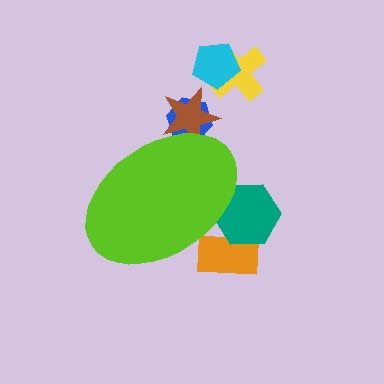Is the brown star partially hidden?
Yes, the brown star is partially hidden behind the lime ellipse.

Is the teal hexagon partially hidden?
Yes, the teal hexagon is partially hidden behind the lime ellipse.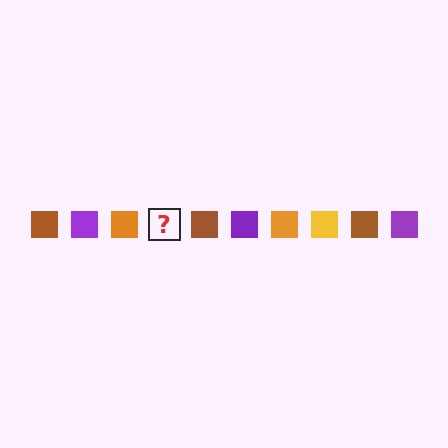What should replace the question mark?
The question mark should be replaced with a yellow square.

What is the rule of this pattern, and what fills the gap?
The rule is that the pattern cycles through brown, purple, orange, yellow squares. The gap should be filled with a yellow square.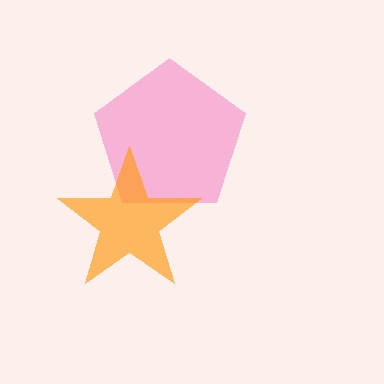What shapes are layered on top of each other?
The layered shapes are: a pink pentagon, an orange star.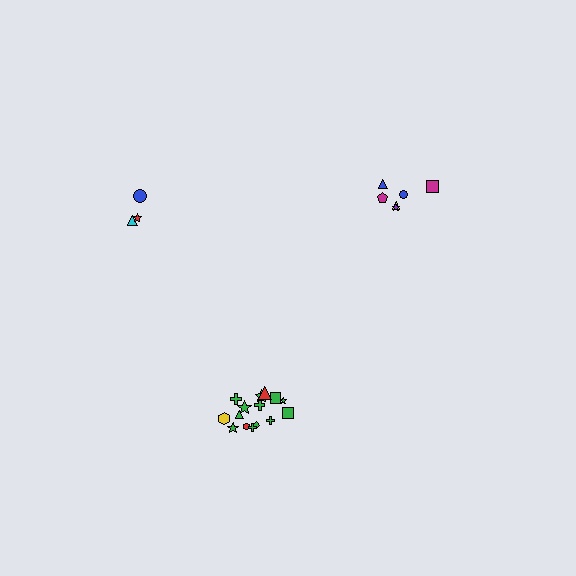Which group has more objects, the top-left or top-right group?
The top-right group.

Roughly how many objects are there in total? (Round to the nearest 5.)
Roughly 25 objects in total.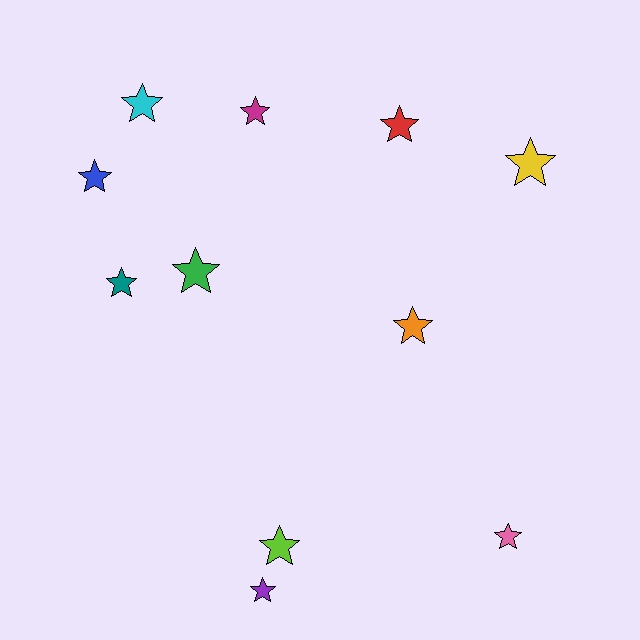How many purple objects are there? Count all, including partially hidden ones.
There is 1 purple object.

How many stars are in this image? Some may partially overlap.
There are 11 stars.